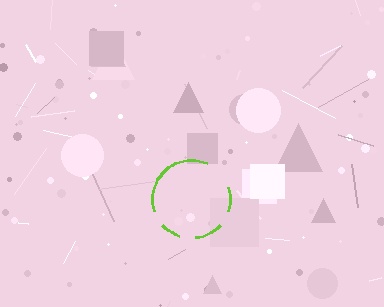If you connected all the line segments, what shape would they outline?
They would outline a circle.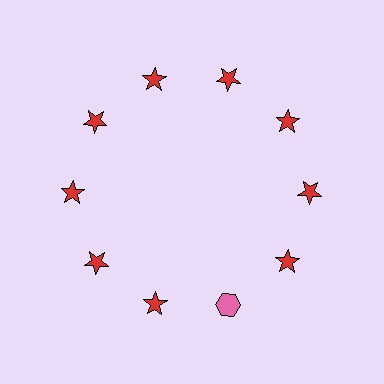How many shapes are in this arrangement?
There are 10 shapes arranged in a ring pattern.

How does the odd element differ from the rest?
It differs in both color (pink instead of red) and shape (hexagon instead of star).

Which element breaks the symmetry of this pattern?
The pink hexagon at roughly the 5 o'clock position breaks the symmetry. All other shapes are red stars.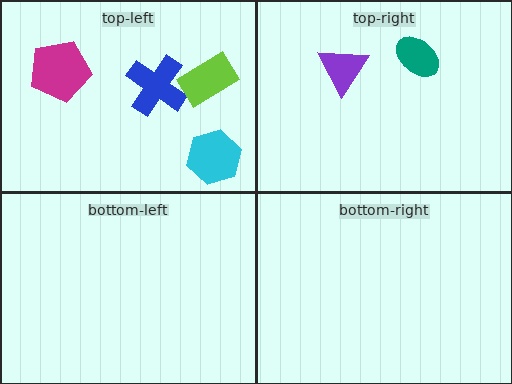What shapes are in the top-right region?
The purple triangle, the teal ellipse.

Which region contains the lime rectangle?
The top-left region.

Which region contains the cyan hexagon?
The top-left region.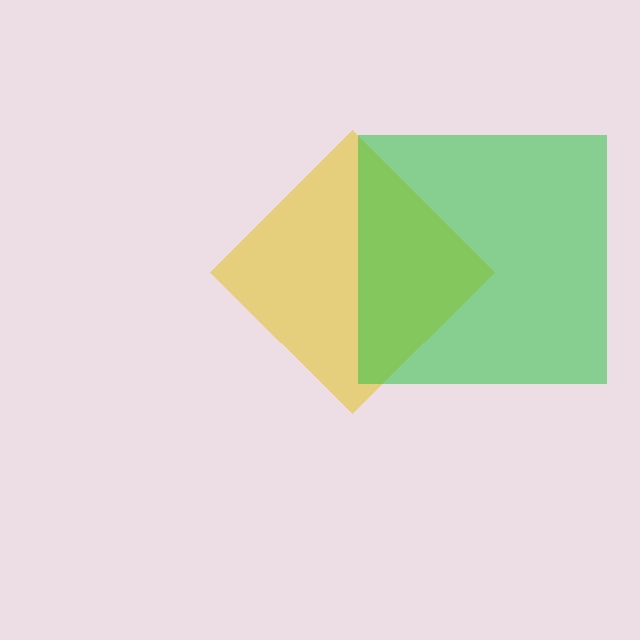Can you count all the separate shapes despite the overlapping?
Yes, there are 2 separate shapes.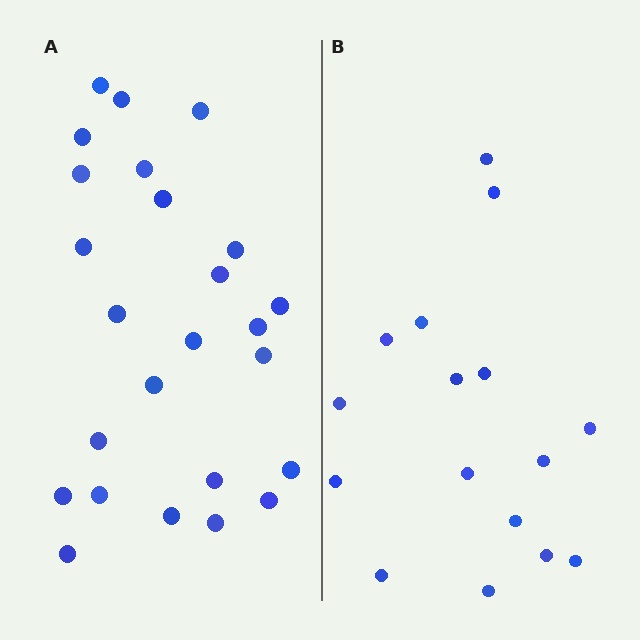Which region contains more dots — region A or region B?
Region A (the left region) has more dots.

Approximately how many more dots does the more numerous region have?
Region A has roughly 8 or so more dots than region B.